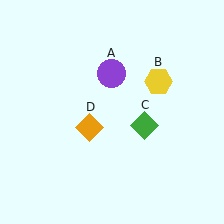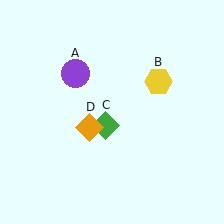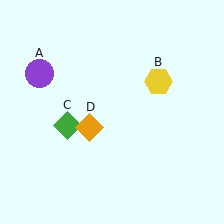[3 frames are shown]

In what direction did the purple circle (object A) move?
The purple circle (object A) moved left.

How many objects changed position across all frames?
2 objects changed position: purple circle (object A), green diamond (object C).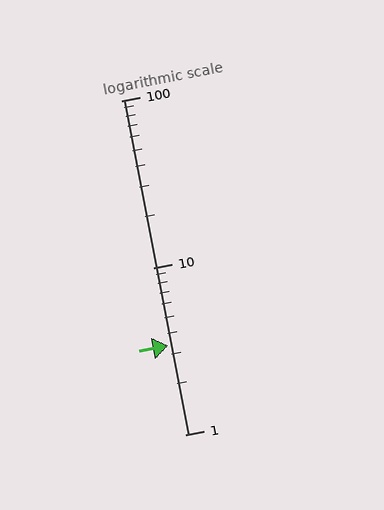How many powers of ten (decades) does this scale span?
The scale spans 2 decades, from 1 to 100.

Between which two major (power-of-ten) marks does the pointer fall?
The pointer is between 1 and 10.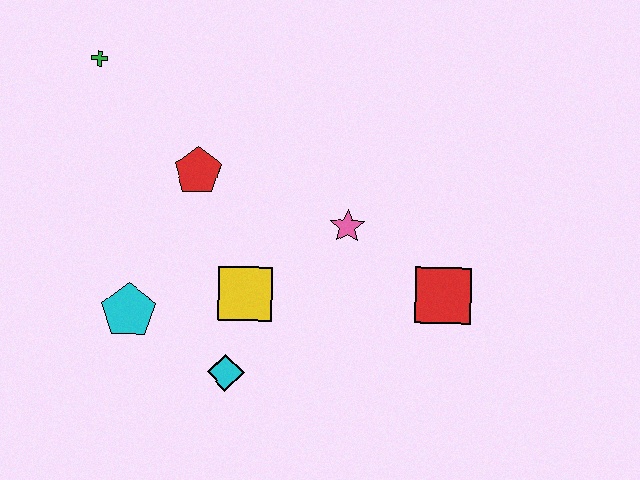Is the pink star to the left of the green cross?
No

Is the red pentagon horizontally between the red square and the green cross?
Yes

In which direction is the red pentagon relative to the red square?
The red pentagon is to the left of the red square.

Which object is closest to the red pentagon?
The yellow square is closest to the red pentagon.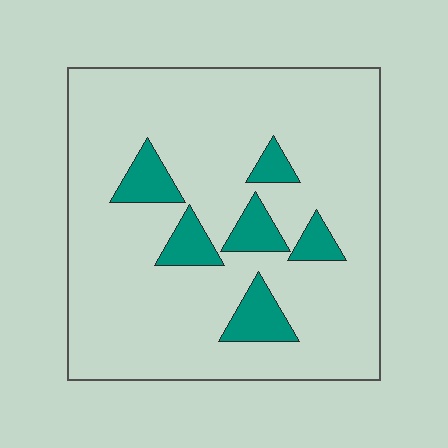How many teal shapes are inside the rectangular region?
6.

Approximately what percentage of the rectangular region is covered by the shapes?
Approximately 15%.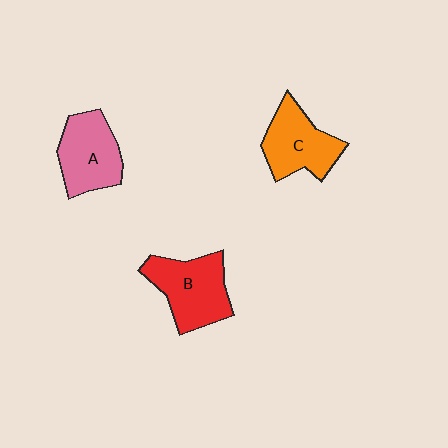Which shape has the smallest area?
Shape C (orange).